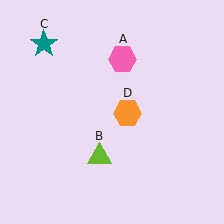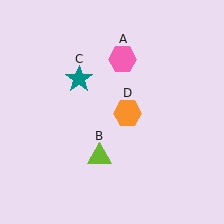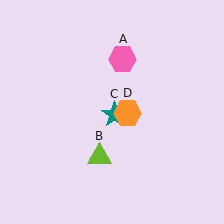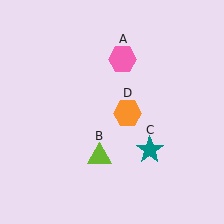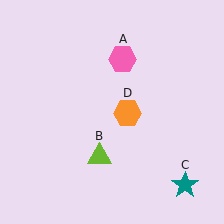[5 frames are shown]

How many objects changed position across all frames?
1 object changed position: teal star (object C).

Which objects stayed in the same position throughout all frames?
Pink hexagon (object A) and lime triangle (object B) and orange hexagon (object D) remained stationary.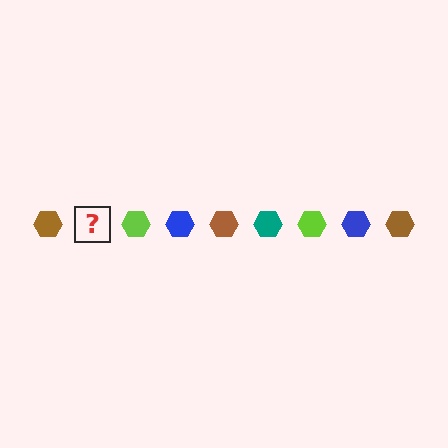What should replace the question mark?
The question mark should be replaced with a teal hexagon.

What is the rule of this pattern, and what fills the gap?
The rule is that the pattern cycles through brown, teal, lime, blue hexagons. The gap should be filled with a teal hexagon.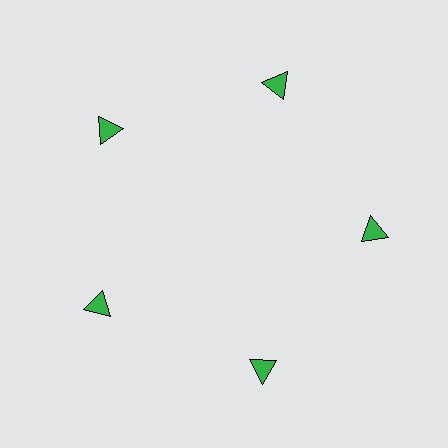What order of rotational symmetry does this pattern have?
This pattern has 5-fold rotational symmetry.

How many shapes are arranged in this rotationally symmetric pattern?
There are 5 shapes, arranged in 5 groups of 1.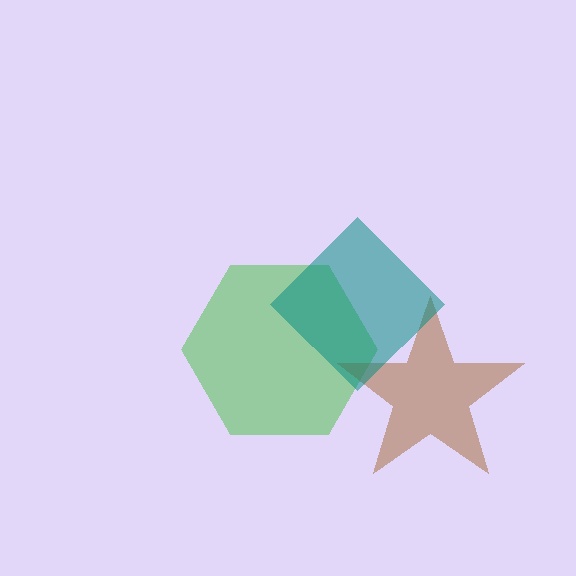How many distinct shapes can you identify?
There are 3 distinct shapes: a green hexagon, a brown star, a teal diamond.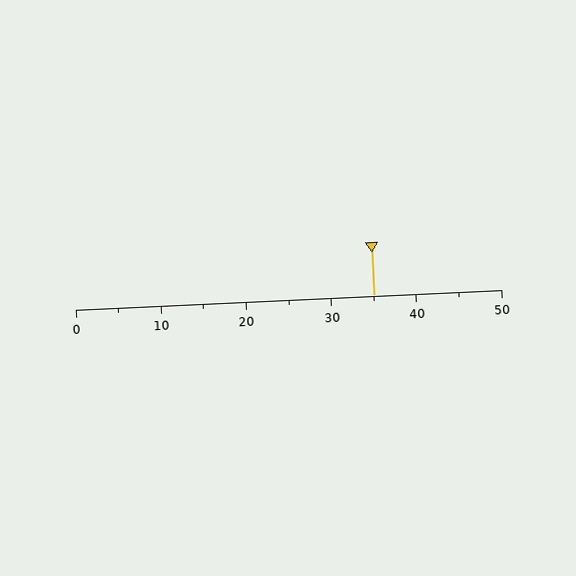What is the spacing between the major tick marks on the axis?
The major ticks are spaced 10 apart.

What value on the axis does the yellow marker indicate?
The marker indicates approximately 35.